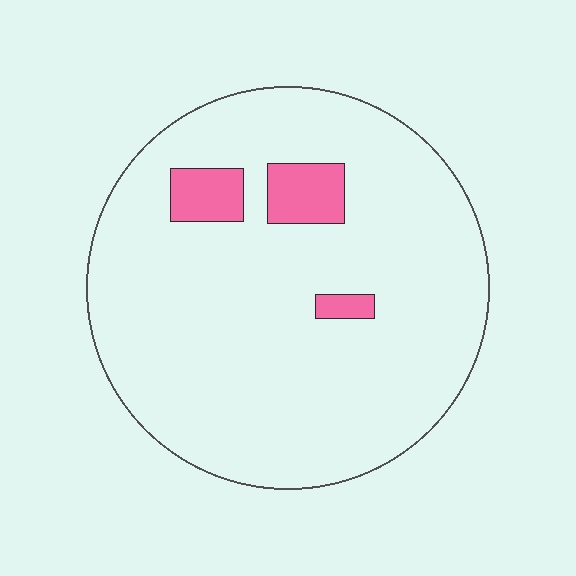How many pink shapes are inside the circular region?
3.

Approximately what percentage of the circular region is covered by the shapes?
Approximately 10%.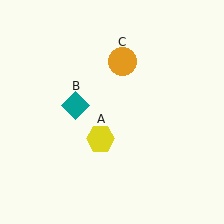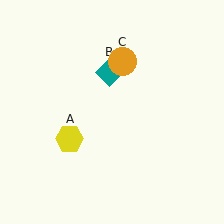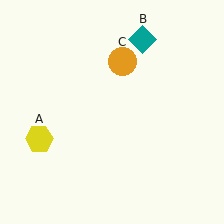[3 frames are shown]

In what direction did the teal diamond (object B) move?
The teal diamond (object B) moved up and to the right.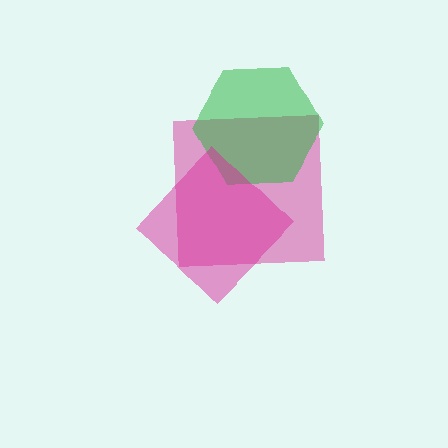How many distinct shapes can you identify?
There are 3 distinct shapes: a pink square, a green hexagon, a magenta diamond.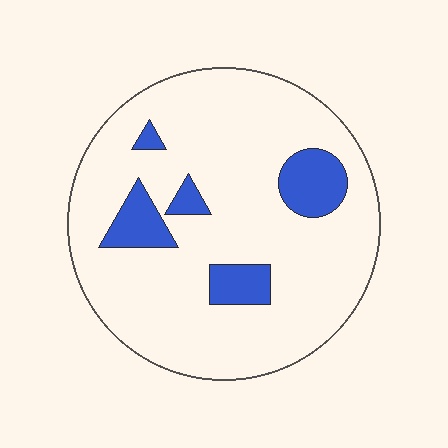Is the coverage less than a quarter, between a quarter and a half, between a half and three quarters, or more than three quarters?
Less than a quarter.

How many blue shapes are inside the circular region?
5.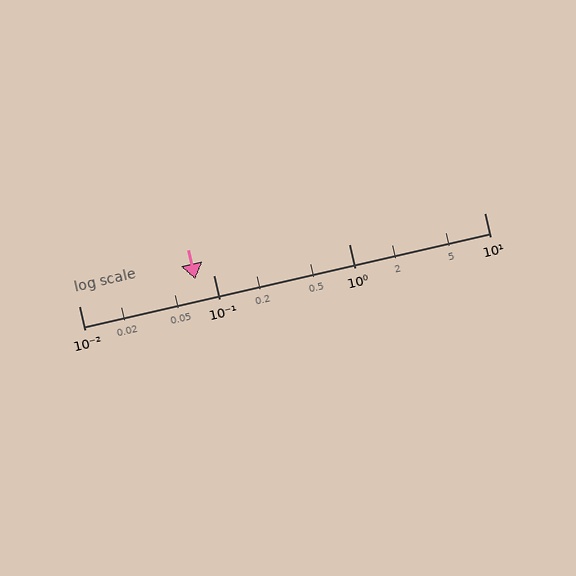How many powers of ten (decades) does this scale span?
The scale spans 3 decades, from 0.01 to 10.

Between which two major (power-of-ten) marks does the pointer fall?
The pointer is between 0.01 and 0.1.